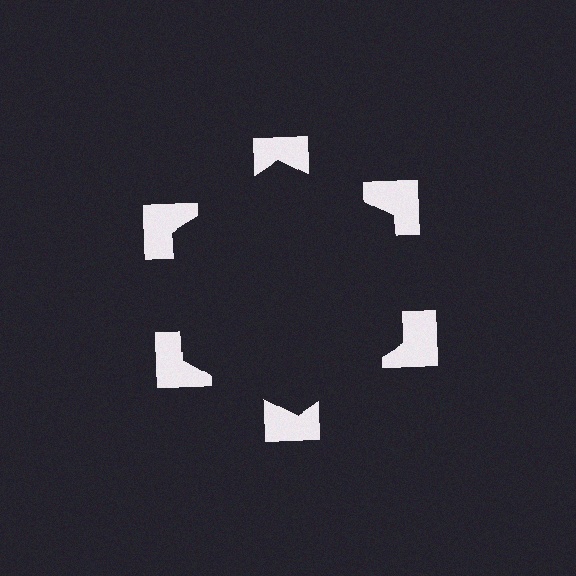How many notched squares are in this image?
There are 6 — one at each vertex of the illusory hexagon.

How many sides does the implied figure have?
6 sides.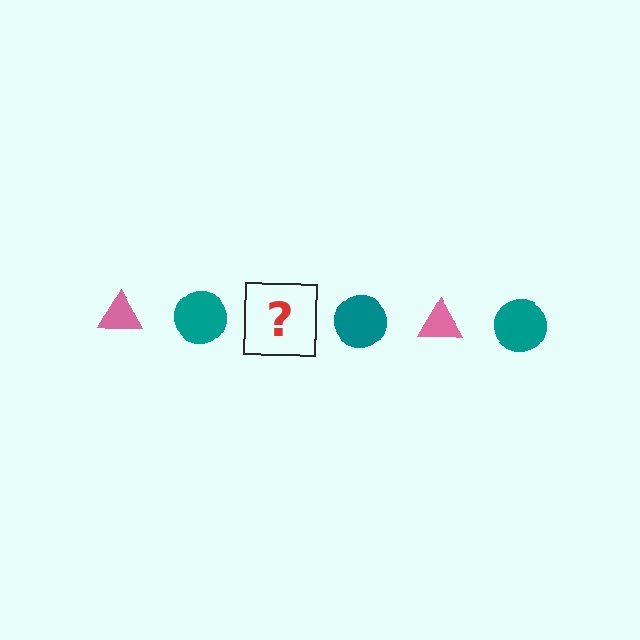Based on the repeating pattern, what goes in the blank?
The blank should be a pink triangle.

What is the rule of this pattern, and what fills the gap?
The rule is that the pattern alternates between pink triangle and teal circle. The gap should be filled with a pink triangle.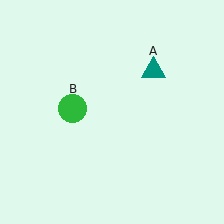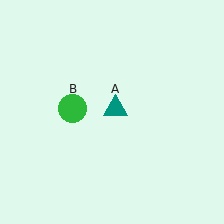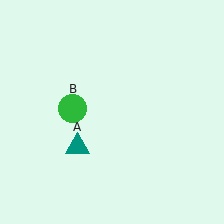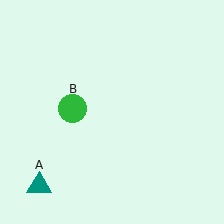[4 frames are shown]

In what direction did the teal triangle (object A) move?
The teal triangle (object A) moved down and to the left.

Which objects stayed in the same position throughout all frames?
Green circle (object B) remained stationary.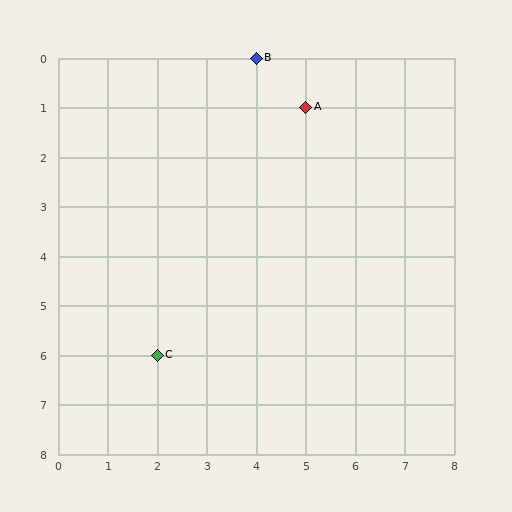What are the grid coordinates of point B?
Point B is at grid coordinates (4, 0).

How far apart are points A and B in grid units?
Points A and B are 1 column and 1 row apart (about 1.4 grid units diagonally).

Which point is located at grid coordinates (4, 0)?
Point B is at (4, 0).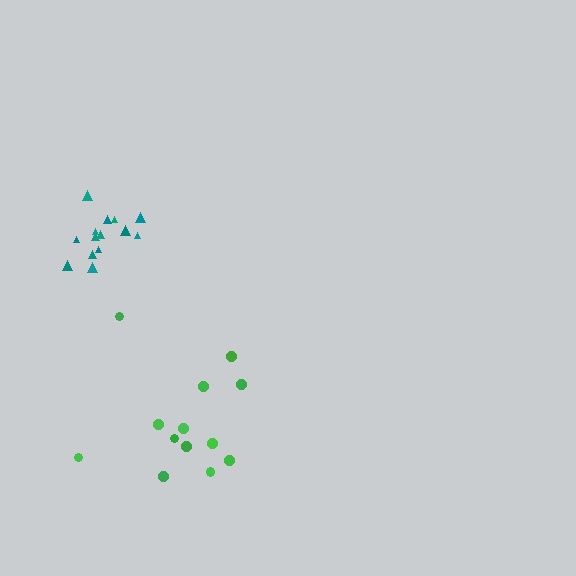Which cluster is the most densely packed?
Teal.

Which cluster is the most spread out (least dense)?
Green.